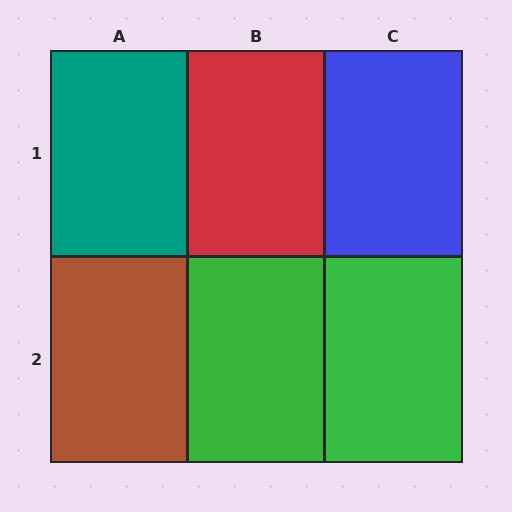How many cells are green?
2 cells are green.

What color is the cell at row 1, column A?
Teal.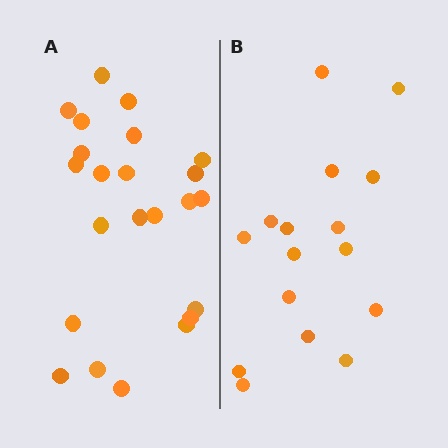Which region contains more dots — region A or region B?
Region A (the left region) has more dots.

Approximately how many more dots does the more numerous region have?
Region A has roughly 8 or so more dots than region B.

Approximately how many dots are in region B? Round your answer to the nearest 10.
About 20 dots. (The exact count is 16, which rounds to 20.)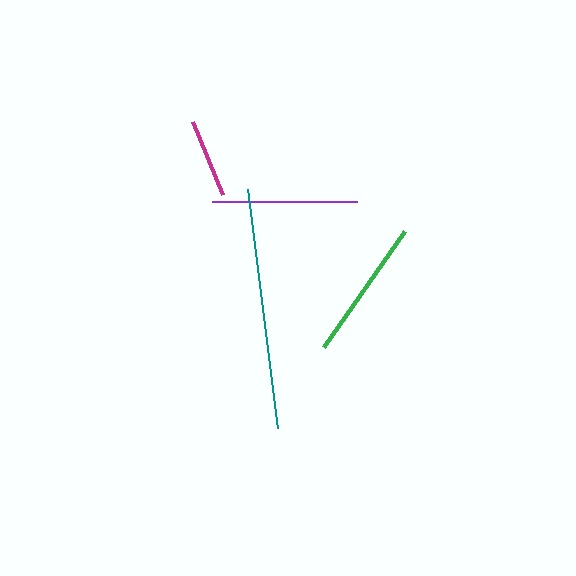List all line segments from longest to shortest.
From longest to shortest: teal, purple, green, magenta.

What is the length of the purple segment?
The purple segment is approximately 145 pixels long.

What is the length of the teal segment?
The teal segment is approximately 240 pixels long.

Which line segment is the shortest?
The magenta line is the shortest at approximately 79 pixels.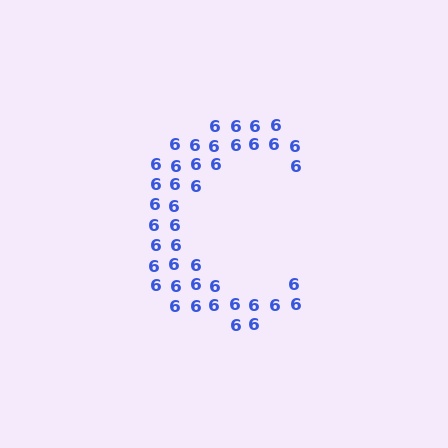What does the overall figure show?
The overall figure shows the letter C.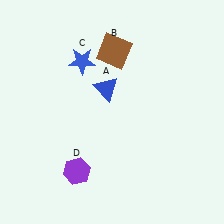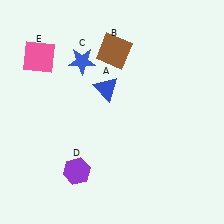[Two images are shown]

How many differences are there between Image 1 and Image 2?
There is 1 difference between the two images.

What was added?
A pink square (E) was added in Image 2.